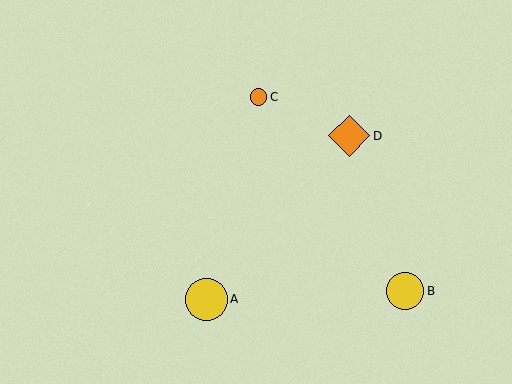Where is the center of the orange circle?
The center of the orange circle is at (259, 97).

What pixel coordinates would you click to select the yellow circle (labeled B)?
Click at (405, 291) to select the yellow circle B.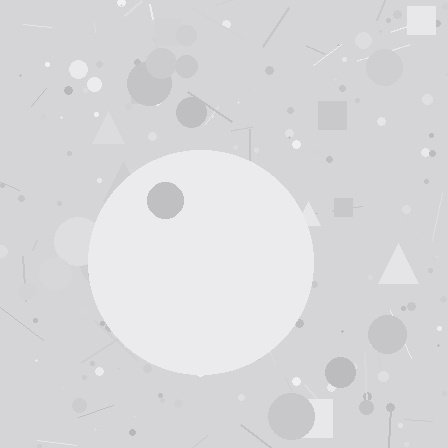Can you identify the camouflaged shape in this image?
The camouflaged shape is a circle.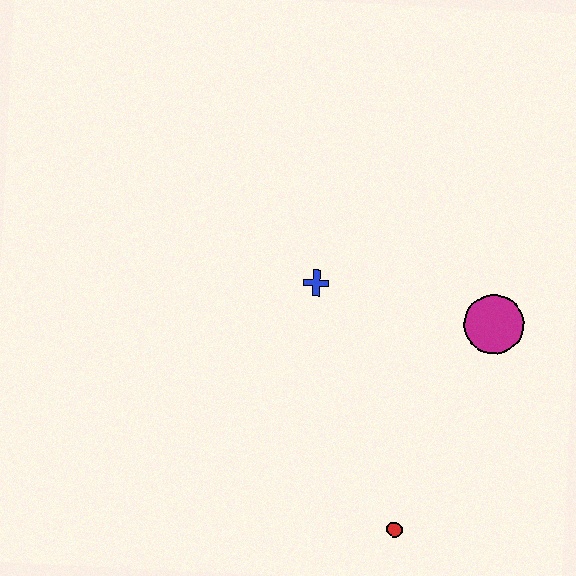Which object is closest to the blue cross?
The magenta circle is closest to the blue cross.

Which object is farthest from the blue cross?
The red circle is farthest from the blue cross.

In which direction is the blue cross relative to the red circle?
The blue cross is above the red circle.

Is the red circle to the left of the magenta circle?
Yes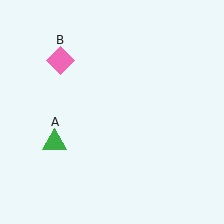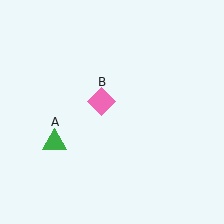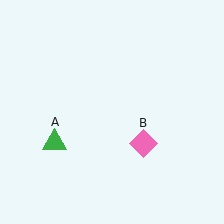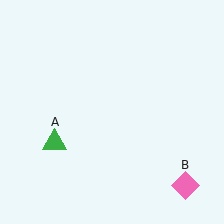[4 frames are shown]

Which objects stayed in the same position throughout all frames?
Green triangle (object A) remained stationary.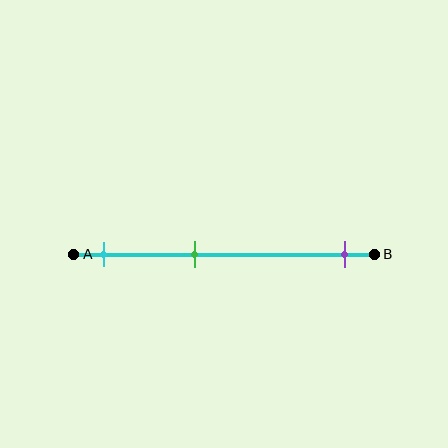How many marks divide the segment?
There are 3 marks dividing the segment.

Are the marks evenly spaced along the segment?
No, the marks are not evenly spaced.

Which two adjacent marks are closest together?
The cyan and green marks are the closest adjacent pair.